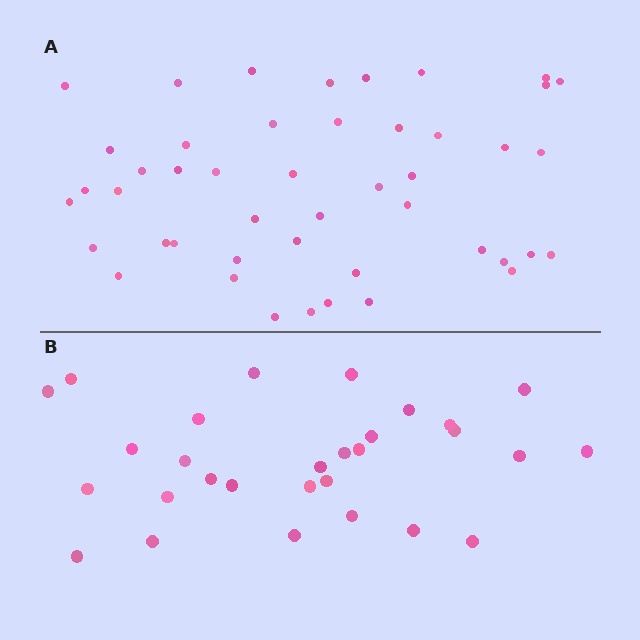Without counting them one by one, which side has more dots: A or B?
Region A (the top region) has more dots.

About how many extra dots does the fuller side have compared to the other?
Region A has approximately 15 more dots than region B.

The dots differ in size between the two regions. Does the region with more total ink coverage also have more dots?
No. Region B has more total ink coverage because its dots are larger, but region A actually contains more individual dots. Total area can be misleading — the number of items is what matters here.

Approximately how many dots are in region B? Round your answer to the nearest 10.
About 30 dots. (The exact count is 29, which rounds to 30.)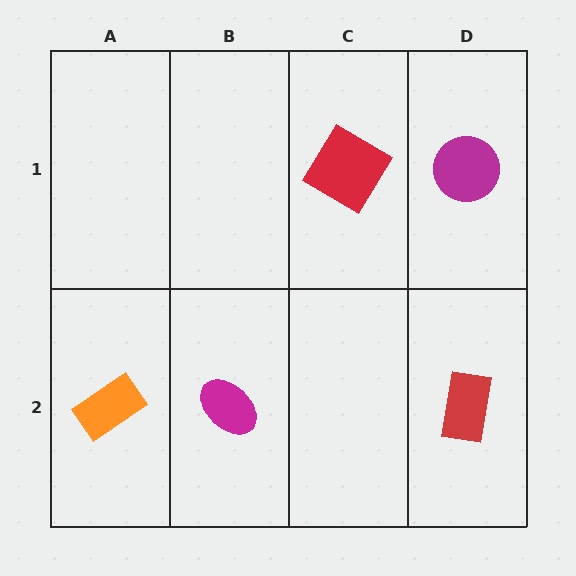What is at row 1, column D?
A magenta circle.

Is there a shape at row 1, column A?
No, that cell is empty.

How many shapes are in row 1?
2 shapes.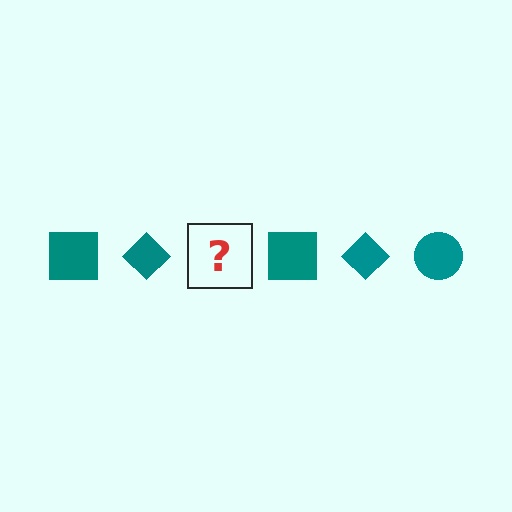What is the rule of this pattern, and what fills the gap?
The rule is that the pattern cycles through square, diamond, circle shapes in teal. The gap should be filled with a teal circle.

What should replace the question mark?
The question mark should be replaced with a teal circle.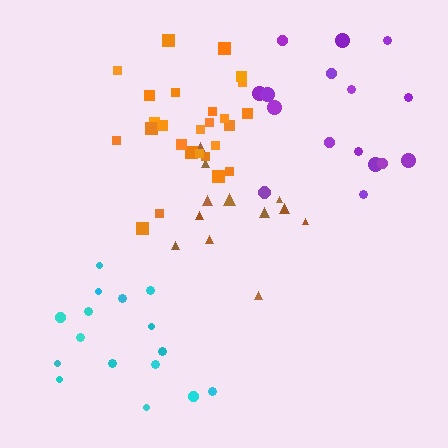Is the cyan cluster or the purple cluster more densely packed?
Cyan.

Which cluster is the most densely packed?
Orange.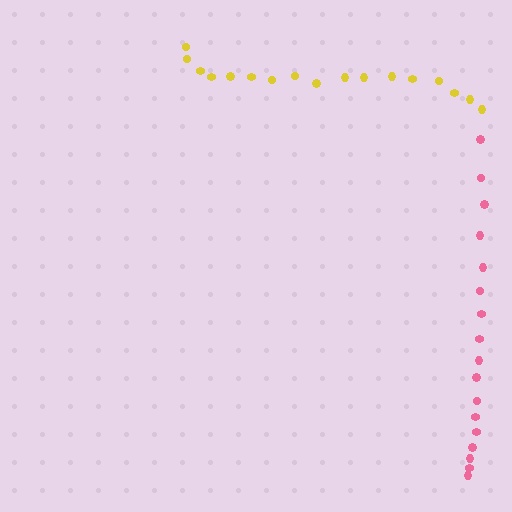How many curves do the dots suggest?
There are 2 distinct paths.